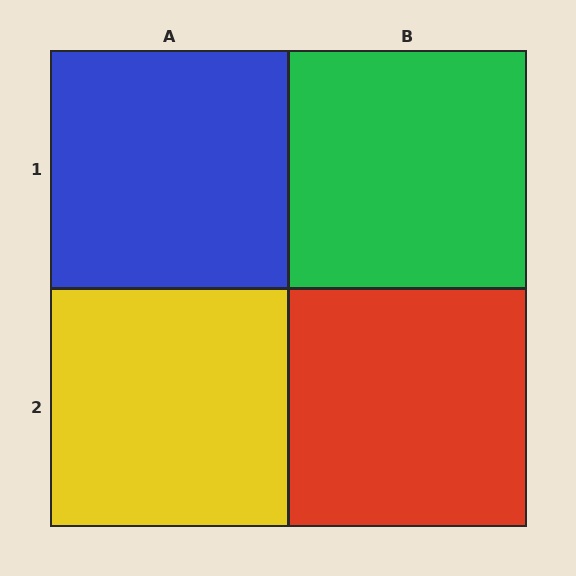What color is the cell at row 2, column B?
Red.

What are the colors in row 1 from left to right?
Blue, green.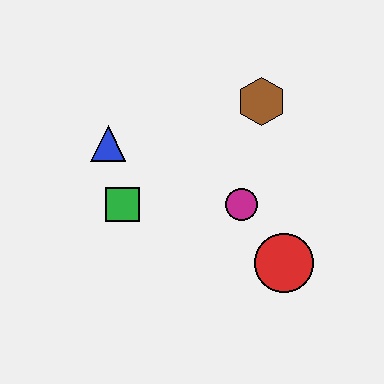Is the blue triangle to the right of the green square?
No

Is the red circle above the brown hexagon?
No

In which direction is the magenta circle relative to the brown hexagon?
The magenta circle is below the brown hexagon.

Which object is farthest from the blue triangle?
The red circle is farthest from the blue triangle.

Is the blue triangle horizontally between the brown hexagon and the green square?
No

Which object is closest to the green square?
The blue triangle is closest to the green square.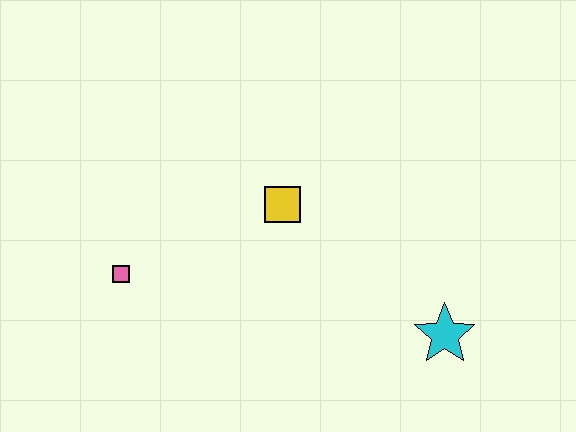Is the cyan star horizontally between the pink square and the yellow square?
No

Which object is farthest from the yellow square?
The cyan star is farthest from the yellow square.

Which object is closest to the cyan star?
The yellow square is closest to the cyan star.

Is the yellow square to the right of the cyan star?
No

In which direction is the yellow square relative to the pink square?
The yellow square is to the right of the pink square.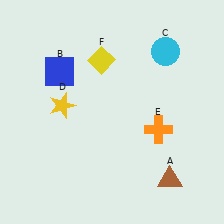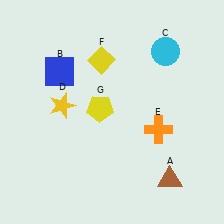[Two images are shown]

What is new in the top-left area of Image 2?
A yellow pentagon (G) was added in the top-left area of Image 2.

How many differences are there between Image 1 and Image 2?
There is 1 difference between the two images.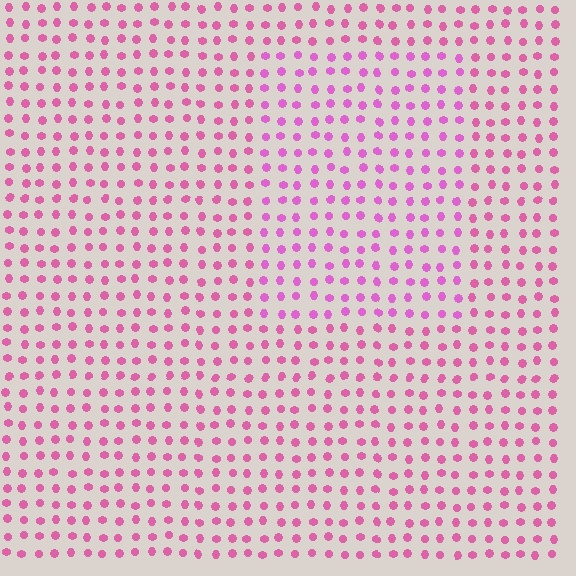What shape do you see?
I see a rectangle.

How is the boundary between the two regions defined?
The boundary is defined purely by a slight shift in hue (about 20 degrees). Spacing, size, and orientation are identical on both sides.